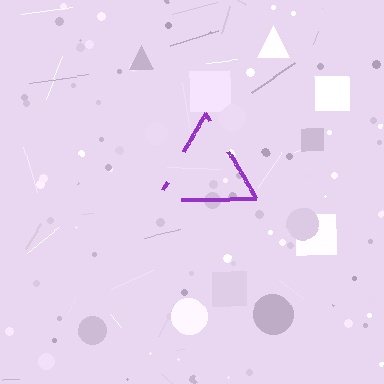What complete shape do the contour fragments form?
The contour fragments form a triangle.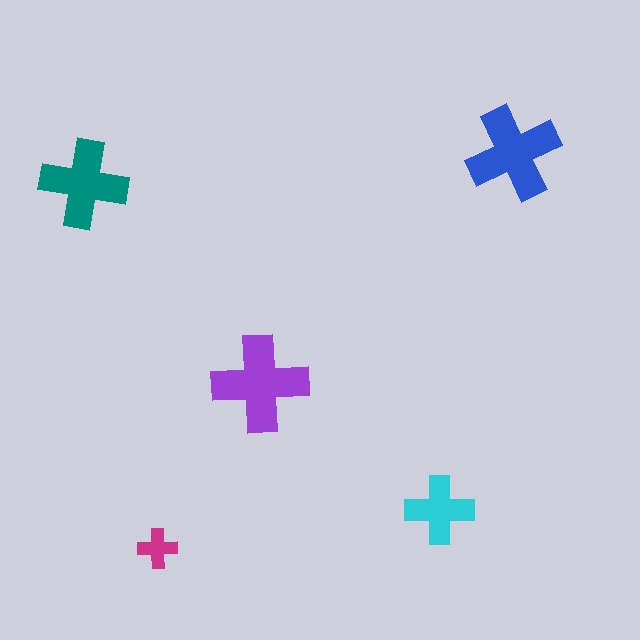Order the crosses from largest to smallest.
the purple one, the blue one, the teal one, the cyan one, the magenta one.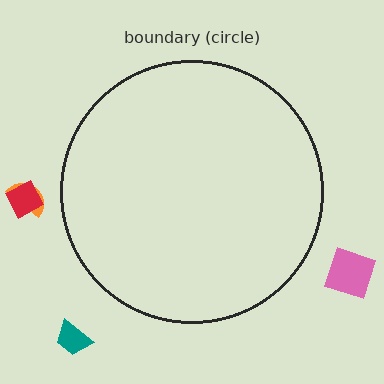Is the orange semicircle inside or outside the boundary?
Outside.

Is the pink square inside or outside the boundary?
Outside.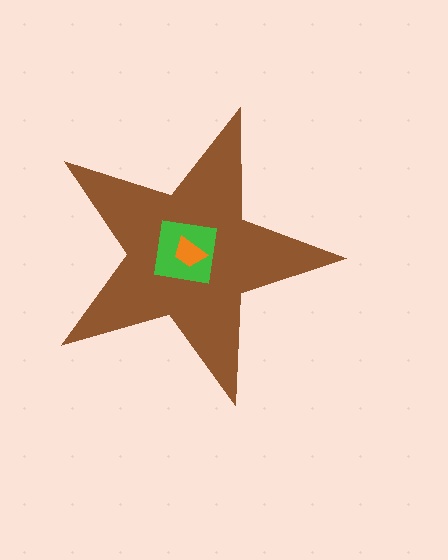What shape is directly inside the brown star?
The green square.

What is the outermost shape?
The brown star.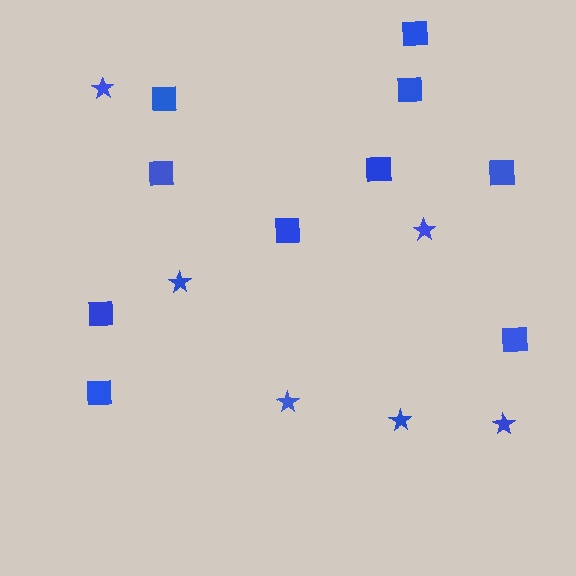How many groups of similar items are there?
There are 2 groups: one group of squares (10) and one group of stars (6).